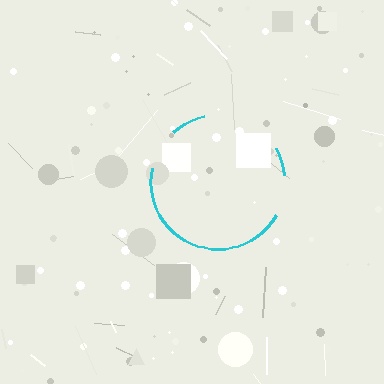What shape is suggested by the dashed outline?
The dashed outline suggests a circle.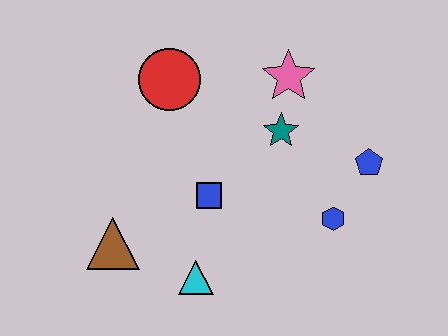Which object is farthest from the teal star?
The brown triangle is farthest from the teal star.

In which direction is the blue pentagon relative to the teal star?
The blue pentagon is to the right of the teal star.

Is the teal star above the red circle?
No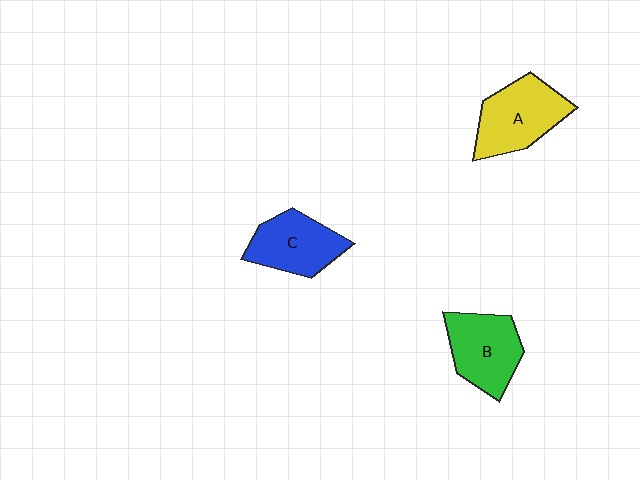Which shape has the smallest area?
Shape C (blue).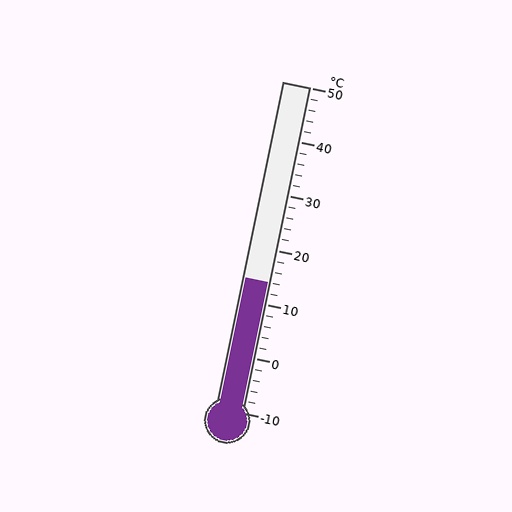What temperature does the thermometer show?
The thermometer shows approximately 14°C.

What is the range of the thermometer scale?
The thermometer scale ranges from -10°C to 50°C.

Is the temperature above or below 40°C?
The temperature is below 40°C.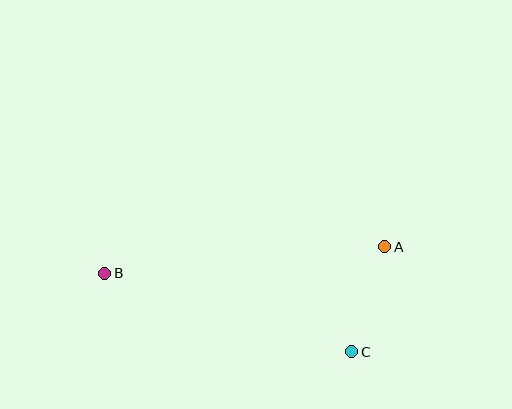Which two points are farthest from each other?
Points A and B are farthest from each other.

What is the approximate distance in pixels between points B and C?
The distance between B and C is approximately 259 pixels.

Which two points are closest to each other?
Points A and C are closest to each other.